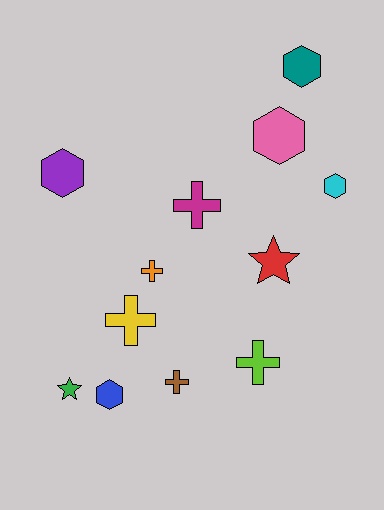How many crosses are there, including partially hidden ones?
There are 5 crosses.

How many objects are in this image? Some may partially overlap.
There are 12 objects.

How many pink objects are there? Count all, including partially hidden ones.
There is 1 pink object.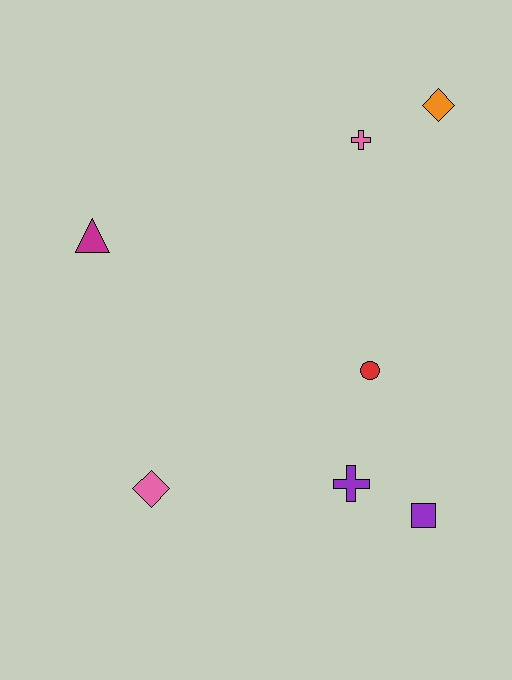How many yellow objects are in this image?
There are no yellow objects.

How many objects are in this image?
There are 7 objects.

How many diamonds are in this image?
There are 2 diamonds.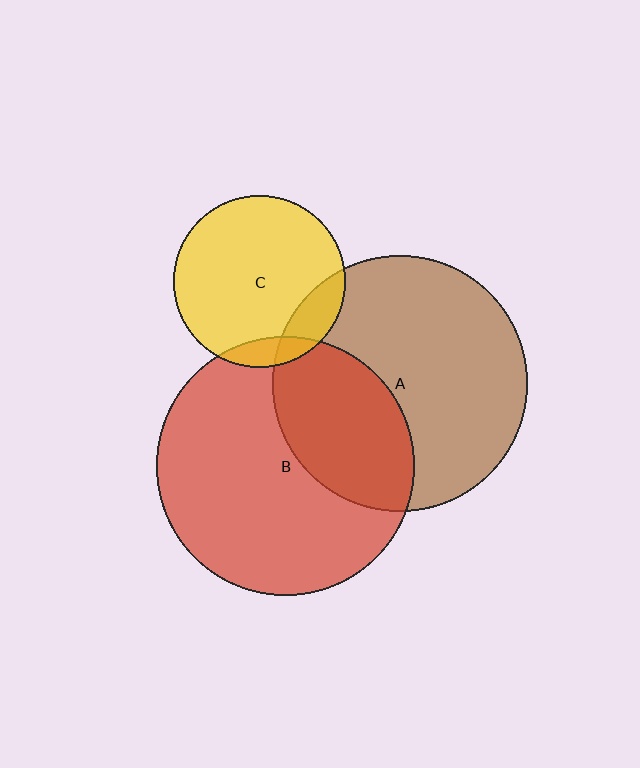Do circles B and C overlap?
Yes.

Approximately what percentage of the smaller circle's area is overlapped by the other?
Approximately 10%.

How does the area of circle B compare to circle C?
Approximately 2.3 times.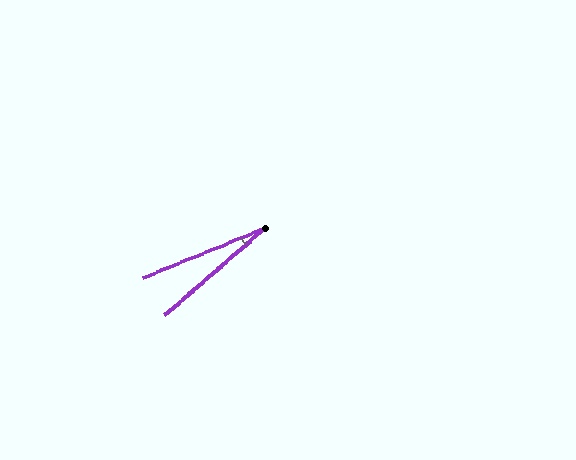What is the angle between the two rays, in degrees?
Approximately 19 degrees.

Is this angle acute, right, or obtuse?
It is acute.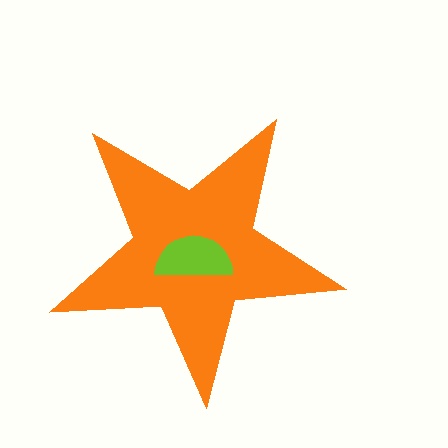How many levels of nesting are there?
2.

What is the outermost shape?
The orange star.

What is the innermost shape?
The lime semicircle.